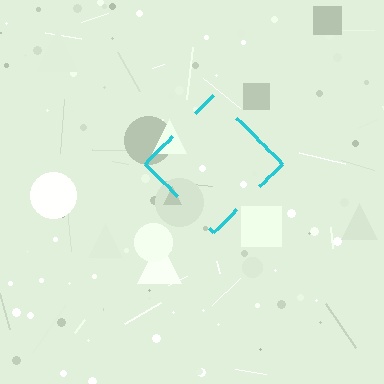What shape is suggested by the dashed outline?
The dashed outline suggests a diamond.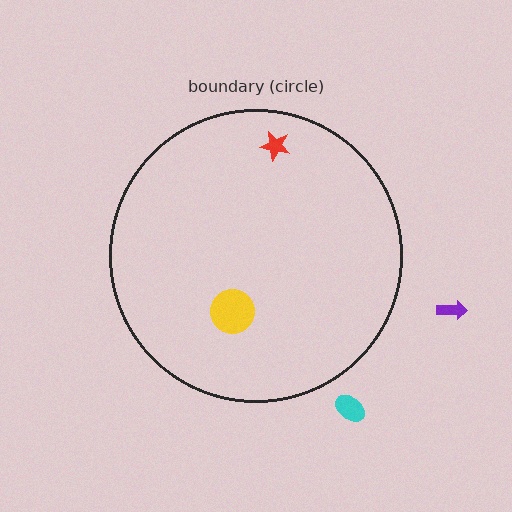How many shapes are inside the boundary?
2 inside, 2 outside.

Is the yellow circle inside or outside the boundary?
Inside.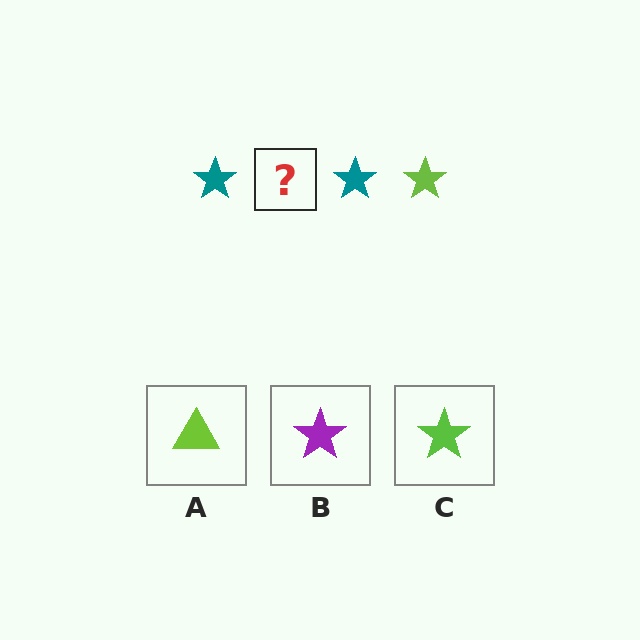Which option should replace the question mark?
Option C.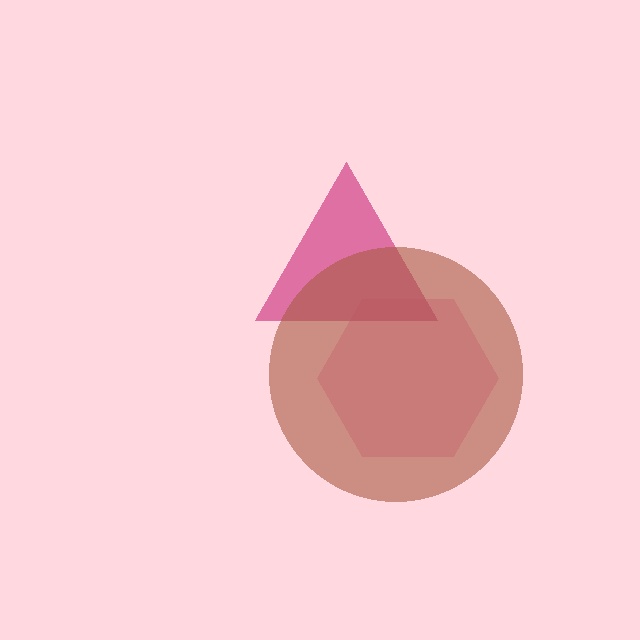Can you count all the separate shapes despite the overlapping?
Yes, there are 3 separate shapes.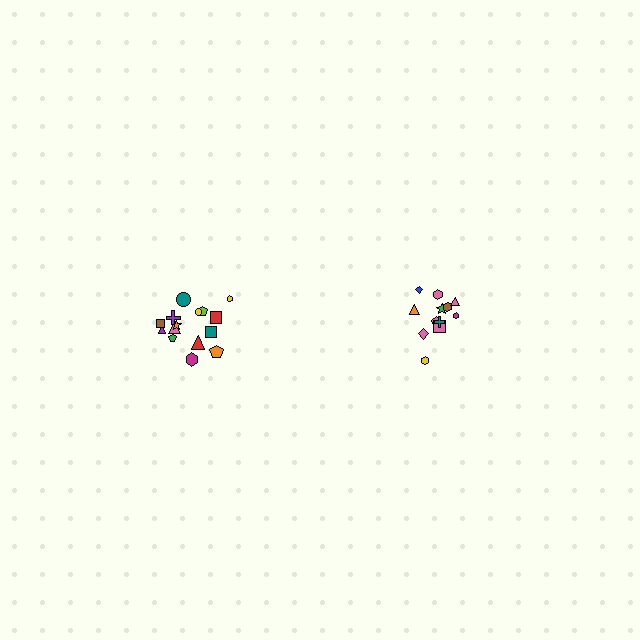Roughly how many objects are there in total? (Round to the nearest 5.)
Roughly 25 objects in total.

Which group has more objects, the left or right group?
The left group.